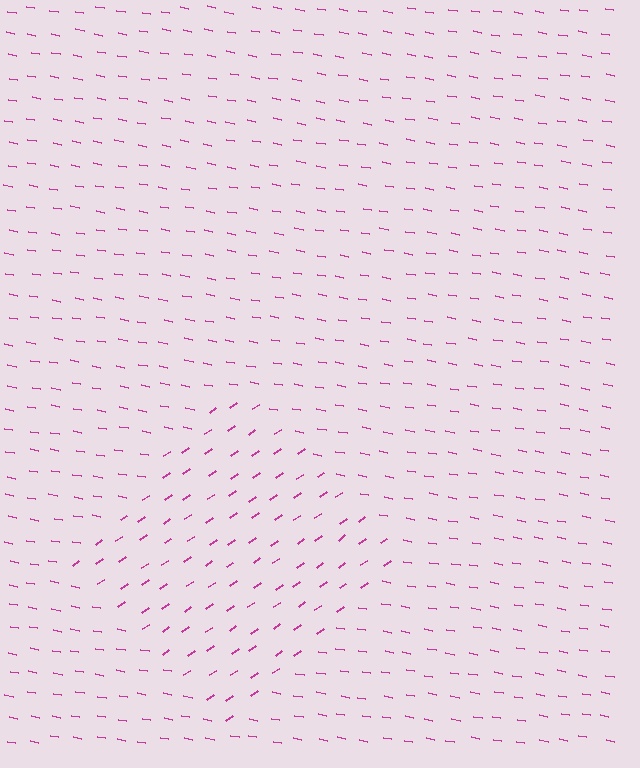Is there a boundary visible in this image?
Yes, there is a texture boundary formed by a change in line orientation.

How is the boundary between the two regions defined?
The boundary is defined purely by a change in line orientation (approximately 45 degrees difference). All lines are the same color and thickness.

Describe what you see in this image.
The image is filled with small magenta line segments. A diamond region in the image has lines oriented differently from the surrounding lines, creating a visible texture boundary.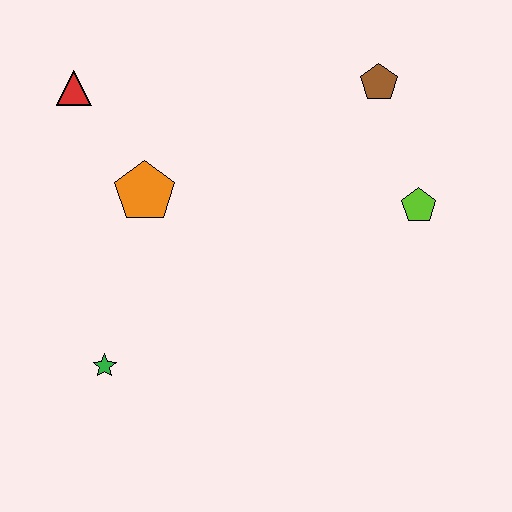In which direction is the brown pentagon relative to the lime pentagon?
The brown pentagon is above the lime pentagon.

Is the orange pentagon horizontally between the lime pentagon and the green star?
Yes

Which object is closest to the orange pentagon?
The red triangle is closest to the orange pentagon.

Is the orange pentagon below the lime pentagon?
No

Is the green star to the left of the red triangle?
No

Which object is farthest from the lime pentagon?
The red triangle is farthest from the lime pentagon.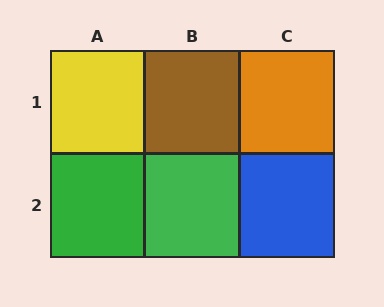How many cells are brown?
1 cell is brown.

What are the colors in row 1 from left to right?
Yellow, brown, orange.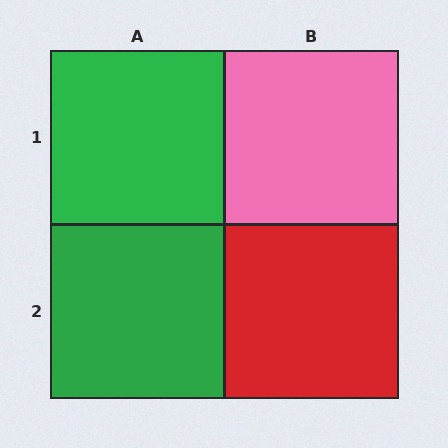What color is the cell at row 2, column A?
Green.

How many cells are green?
2 cells are green.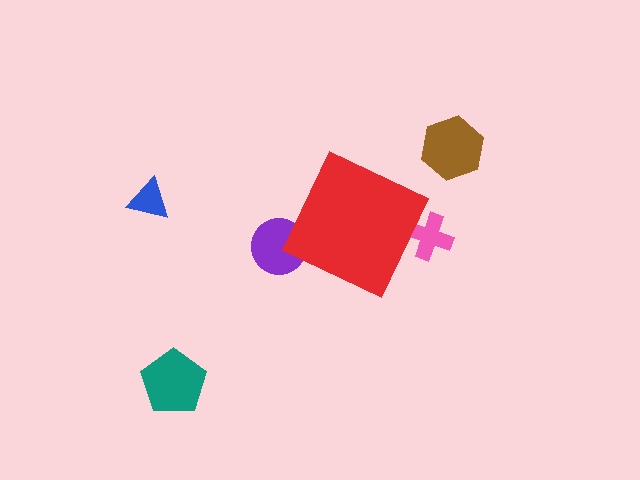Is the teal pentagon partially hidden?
No, the teal pentagon is fully visible.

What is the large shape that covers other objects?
A red diamond.